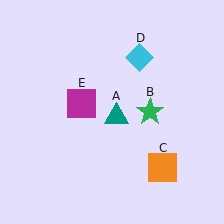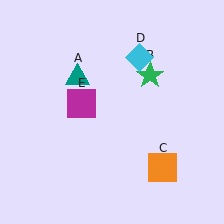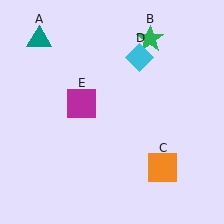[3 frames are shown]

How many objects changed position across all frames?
2 objects changed position: teal triangle (object A), green star (object B).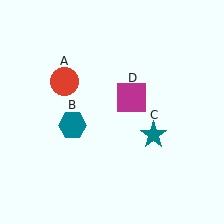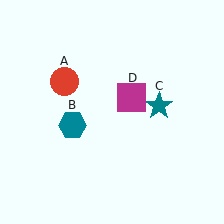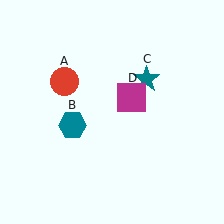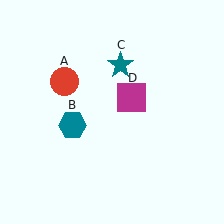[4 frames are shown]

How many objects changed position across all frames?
1 object changed position: teal star (object C).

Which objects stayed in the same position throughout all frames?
Red circle (object A) and teal hexagon (object B) and magenta square (object D) remained stationary.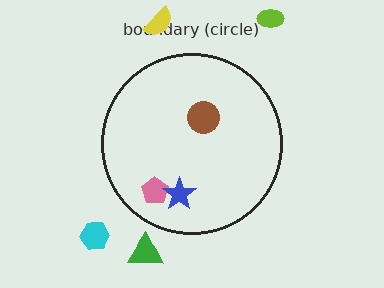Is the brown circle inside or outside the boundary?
Inside.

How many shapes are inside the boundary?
3 inside, 4 outside.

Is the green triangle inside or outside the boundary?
Outside.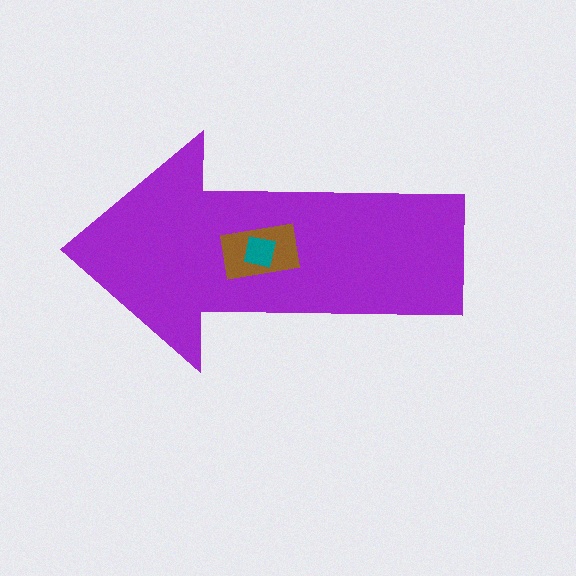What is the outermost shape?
The purple arrow.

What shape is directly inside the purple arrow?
The brown rectangle.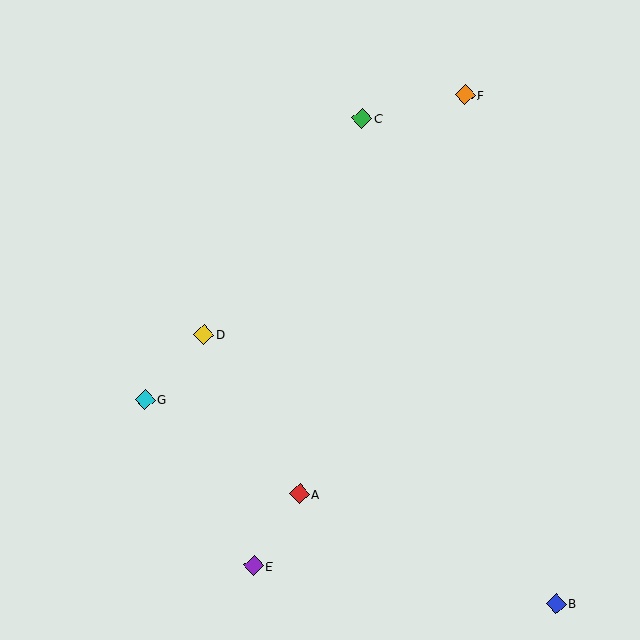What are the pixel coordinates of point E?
Point E is at (254, 566).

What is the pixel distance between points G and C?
The distance between G and C is 355 pixels.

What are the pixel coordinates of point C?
Point C is at (362, 118).